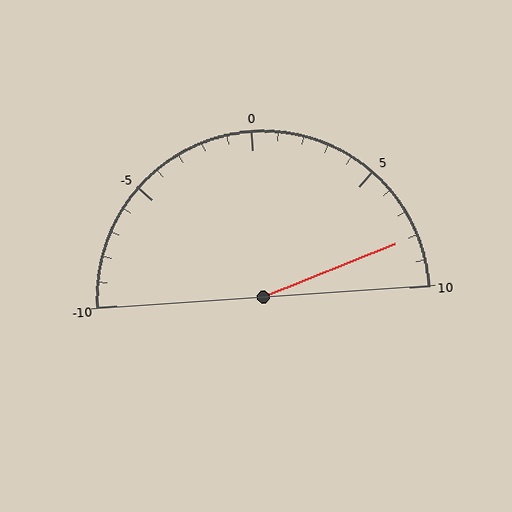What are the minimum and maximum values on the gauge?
The gauge ranges from -10 to 10.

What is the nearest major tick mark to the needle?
The nearest major tick mark is 10.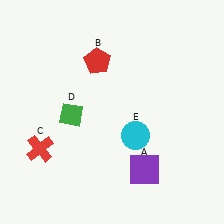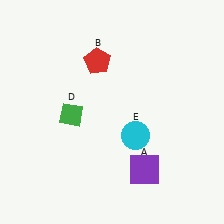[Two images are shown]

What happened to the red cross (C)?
The red cross (C) was removed in Image 2. It was in the bottom-left area of Image 1.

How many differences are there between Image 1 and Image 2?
There is 1 difference between the two images.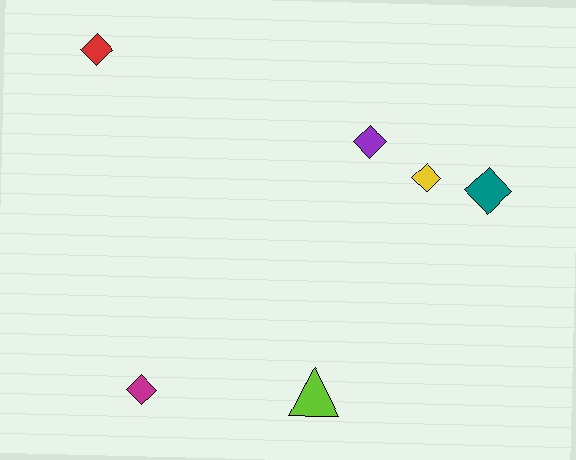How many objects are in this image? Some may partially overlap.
There are 6 objects.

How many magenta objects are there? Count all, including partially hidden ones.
There is 1 magenta object.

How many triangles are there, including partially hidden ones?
There is 1 triangle.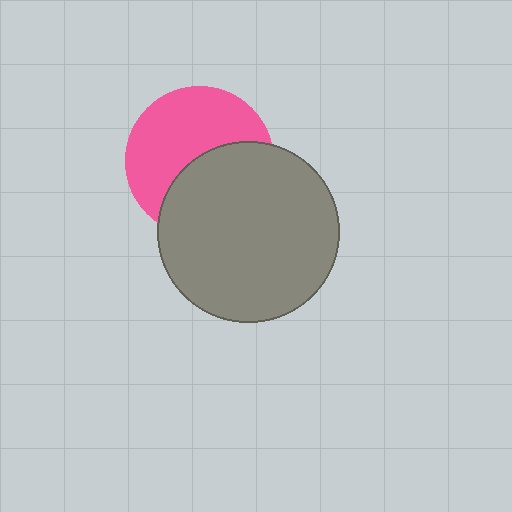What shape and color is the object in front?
The object in front is a gray circle.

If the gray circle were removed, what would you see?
You would see the complete pink circle.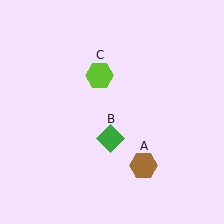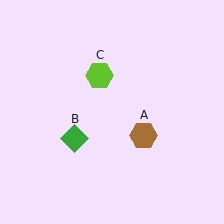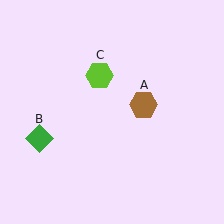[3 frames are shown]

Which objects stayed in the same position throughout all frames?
Lime hexagon (object C) remained stationary.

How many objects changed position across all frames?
2 objects changed position: brown hexagon (object A), green diamond (object B).